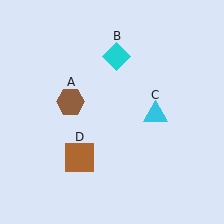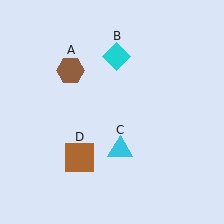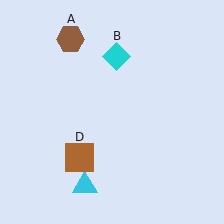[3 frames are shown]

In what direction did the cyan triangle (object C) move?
The cyan triangle (object C) moved down and to the left.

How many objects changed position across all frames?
2 objects changed position: brown hexagon (object A), cyan triangle (object C).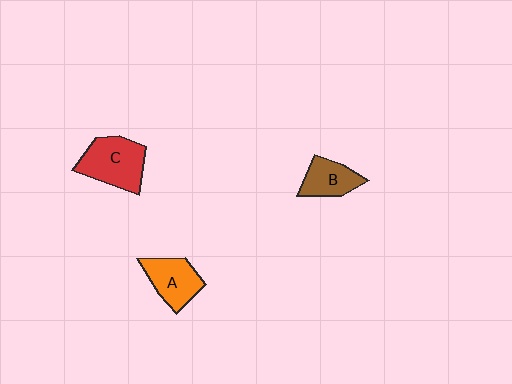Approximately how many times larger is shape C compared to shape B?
Approximately 1.5 times.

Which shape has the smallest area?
Shape B (brown).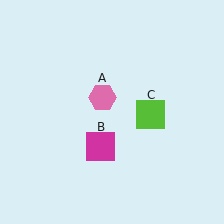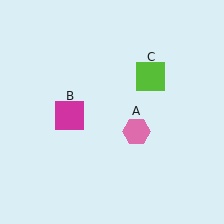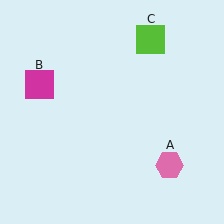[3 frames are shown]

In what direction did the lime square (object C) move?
The lime square (object C) moved up.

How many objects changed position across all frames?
3 objects changed position: pink hexagon (object A), magenta square (object B), lime square (object C).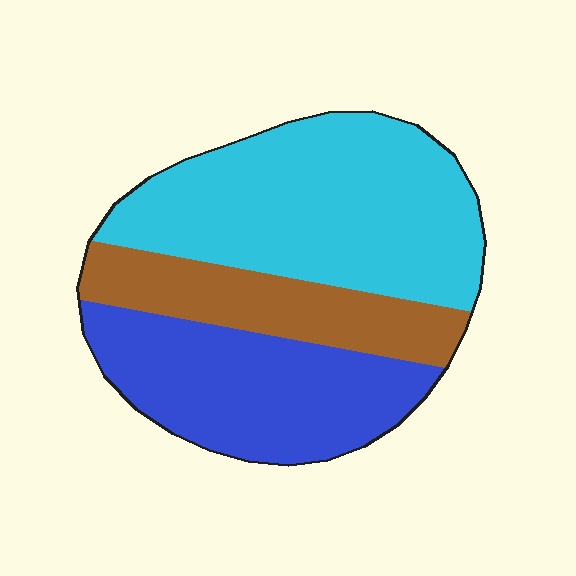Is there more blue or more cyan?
Cyan.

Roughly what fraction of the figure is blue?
Blue covers 32% of the figure.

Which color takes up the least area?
Brown, at roughly 20%.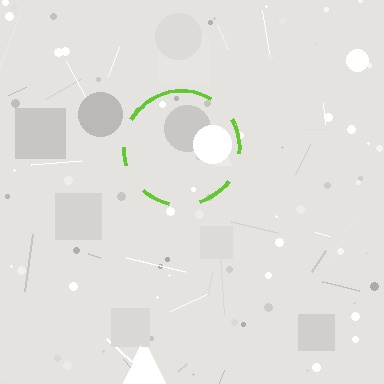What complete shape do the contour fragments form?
The contour fragments form a circle.